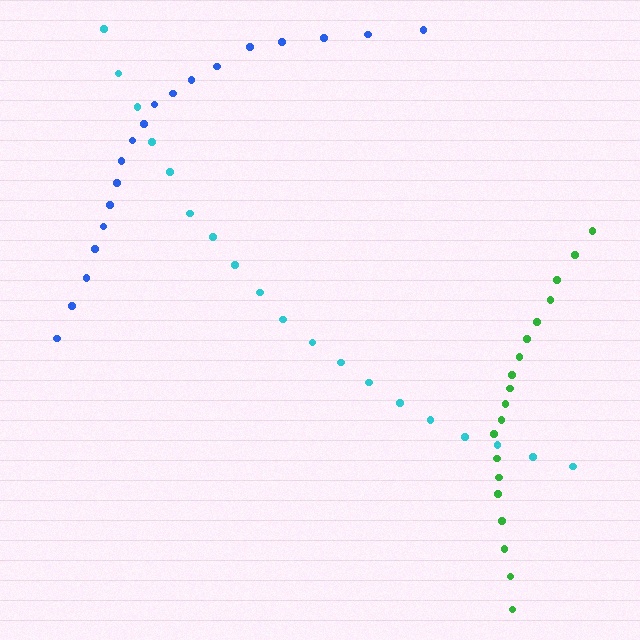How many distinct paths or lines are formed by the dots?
There are 3 distinct paths.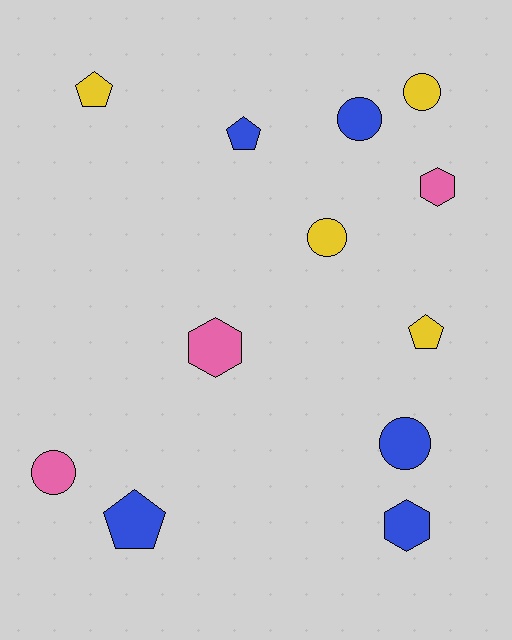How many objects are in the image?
There are 12 objects.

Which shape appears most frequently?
Circle, with 5 objects.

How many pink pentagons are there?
There are no pink pentagons.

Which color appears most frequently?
Blue, with 5 objects.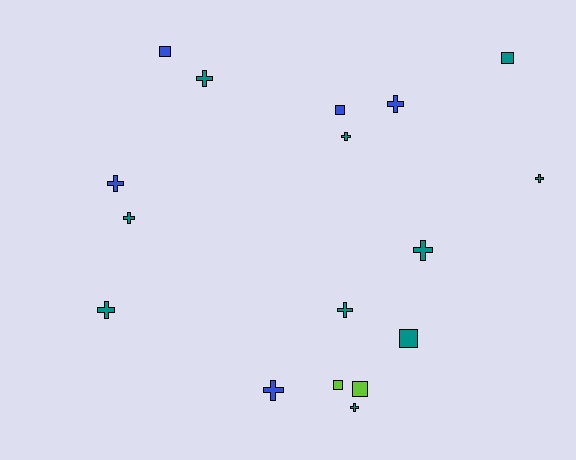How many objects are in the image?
There are 17 objects.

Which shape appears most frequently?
Cross, with 11 objects.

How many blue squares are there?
There are 2 blue squares.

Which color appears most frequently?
Teal, with 10 objects.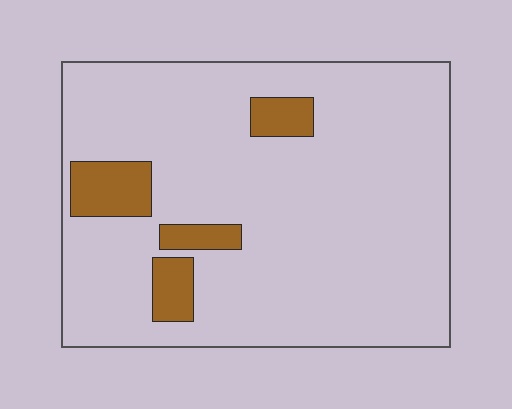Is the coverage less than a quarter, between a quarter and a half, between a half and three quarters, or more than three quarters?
Less than a quarter.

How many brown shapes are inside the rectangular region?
4.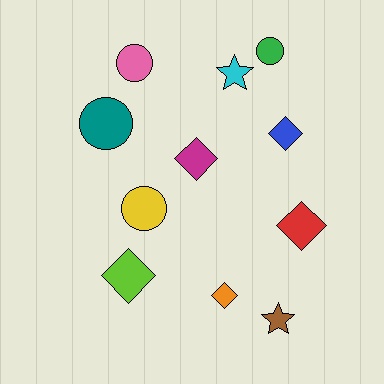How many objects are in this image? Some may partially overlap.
There are 11 objects.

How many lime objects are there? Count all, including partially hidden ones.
There is 1 lime object.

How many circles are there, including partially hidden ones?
There are 4 circles.